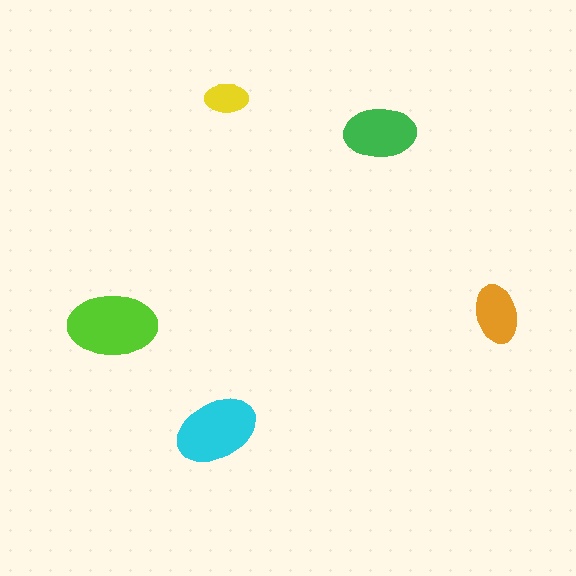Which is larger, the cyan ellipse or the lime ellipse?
The lime one.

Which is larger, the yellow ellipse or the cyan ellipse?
The cyan one.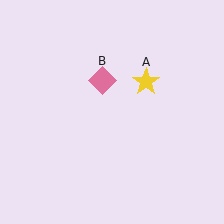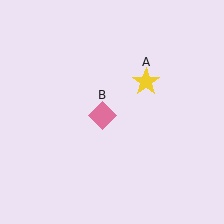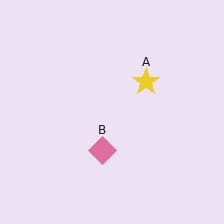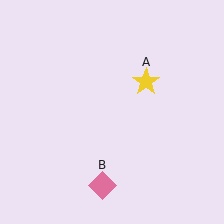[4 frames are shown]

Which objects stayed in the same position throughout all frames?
Yellow star (object A) remained stationary.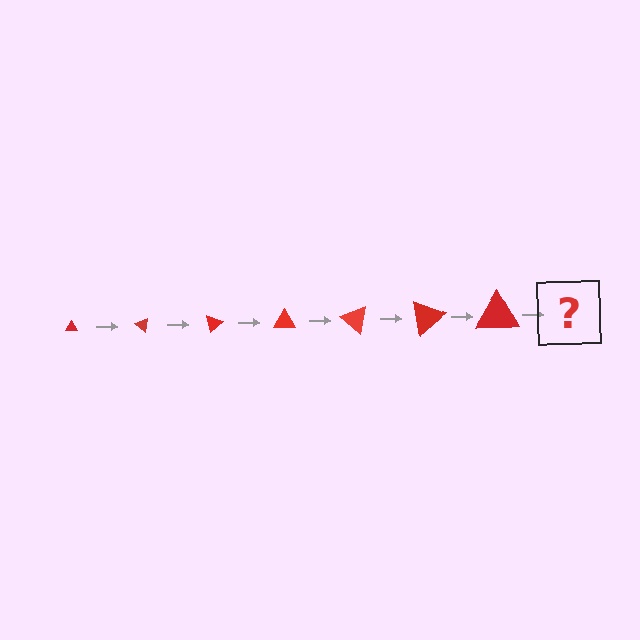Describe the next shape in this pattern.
It should be a triangle, larger than the previous one and rotated 280 degrees from the start.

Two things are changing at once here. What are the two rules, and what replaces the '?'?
The two rules are that the triangle grows larger each step and it rotates 40 degrees each step. The '?' should be a triangle, larger than the previous one and rotated 280 degrees from the start.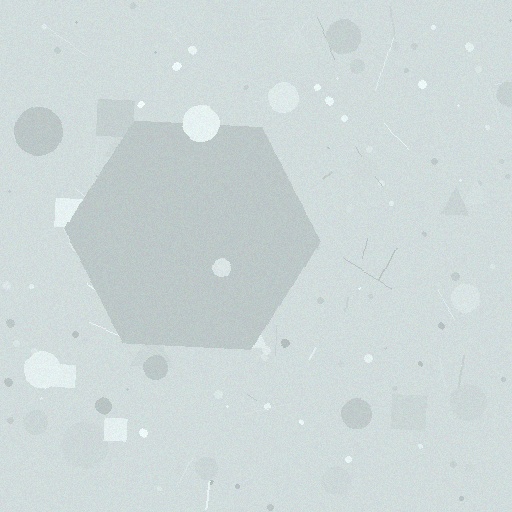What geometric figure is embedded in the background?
A hexagon is embedded in the background.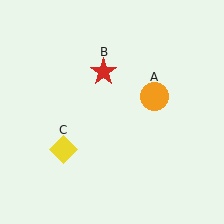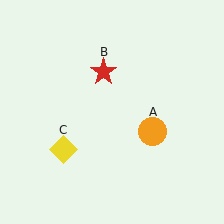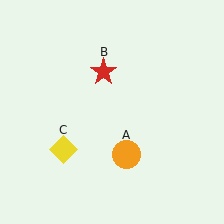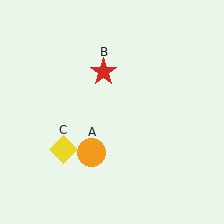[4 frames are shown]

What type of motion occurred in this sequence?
The orange circle (object A) rotated clockwise around the center of the scene.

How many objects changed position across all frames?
1 object changed position: orange circle (object A).